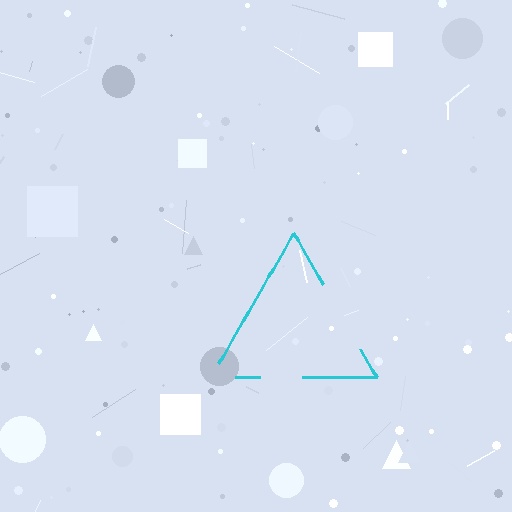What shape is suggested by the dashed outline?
The dashed outline suggests a triangle.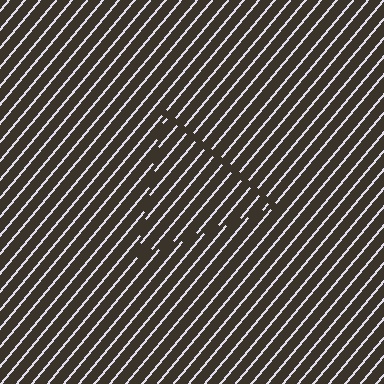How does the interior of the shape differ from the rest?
The interior of the shape contains the same grating, shifted by half a period — the contour is defined by the phase discontinuity where line-ends from the inner and outer gratings abut.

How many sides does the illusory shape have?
3 sides — the line-ends trace a triangle.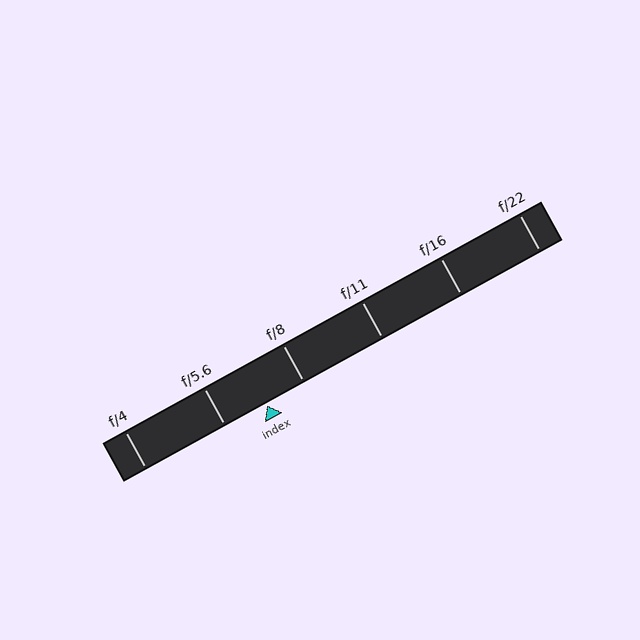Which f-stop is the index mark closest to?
The index mark is closest to f/8.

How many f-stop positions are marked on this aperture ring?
There are 6 f-stop positions marked.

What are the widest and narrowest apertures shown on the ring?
The widest aperture shown is f/4 and the narrowest is f/22.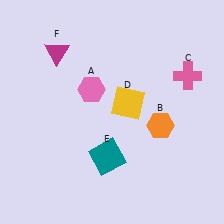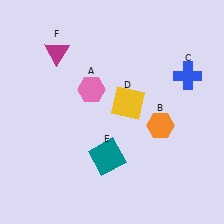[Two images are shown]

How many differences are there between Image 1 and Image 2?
There is 1 difference between the two images.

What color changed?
The cross (C) changed from pink in Image 1 to blue in Image 2.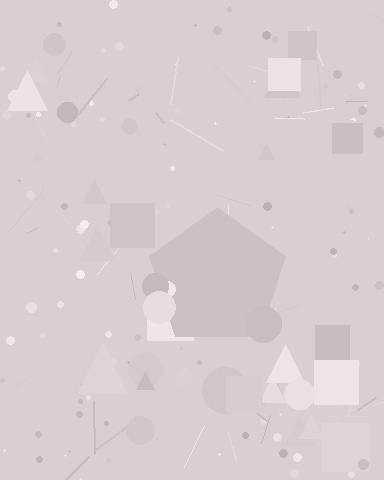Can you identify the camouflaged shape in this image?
The camouflaged shape is a pentagon.